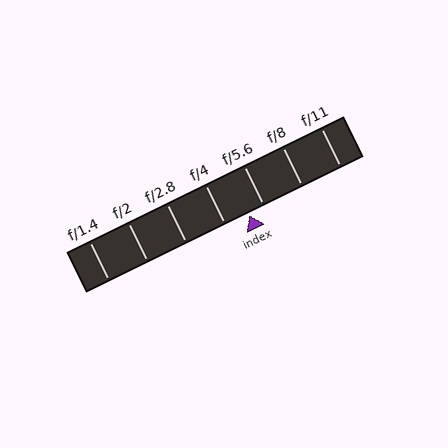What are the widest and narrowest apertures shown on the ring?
The widest aperture shown is f/1.4 and the narrowest is f/11.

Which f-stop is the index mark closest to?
The index mark is closest to f/5.6.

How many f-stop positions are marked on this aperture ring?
There are 7 f-stop positions marked.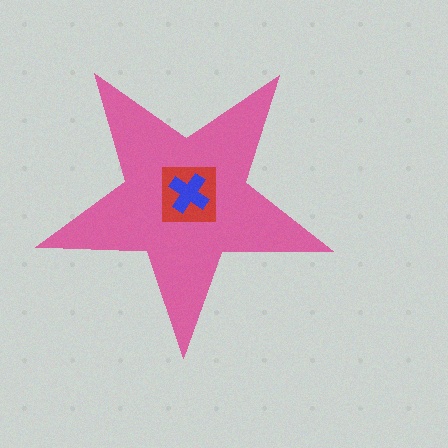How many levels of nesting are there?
3.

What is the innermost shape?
The blue cross.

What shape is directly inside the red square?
The blue cross.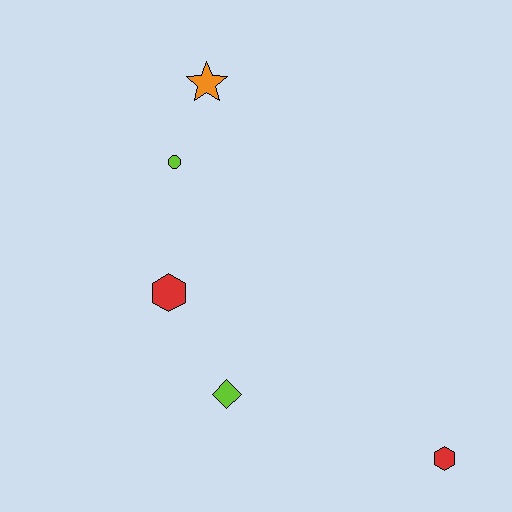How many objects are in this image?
There are 5 objects.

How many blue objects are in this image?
There are no blue objects.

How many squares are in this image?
There are no squares.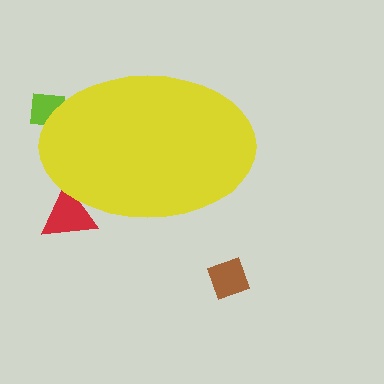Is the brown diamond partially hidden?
No, the brown diamond is fully visible.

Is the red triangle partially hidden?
Yes, the red triangle is partially hidden behind the yellow ellipse.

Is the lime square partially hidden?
Yes, the lime square is partially hidden behind the yellow ellipse.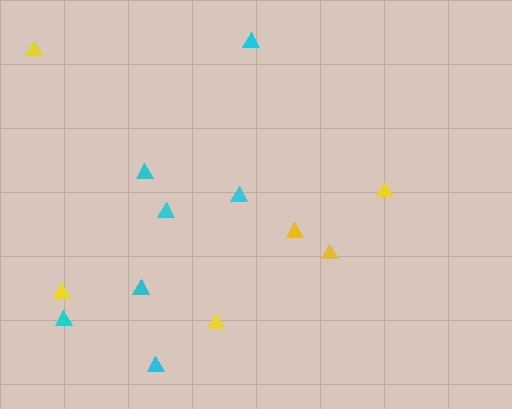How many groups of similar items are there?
There are 2 groups: one group of yellow triangles (6) and one group of cyan triangles (7).